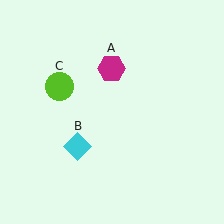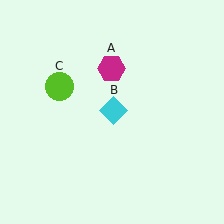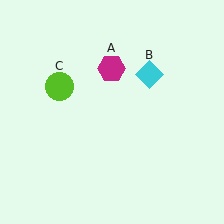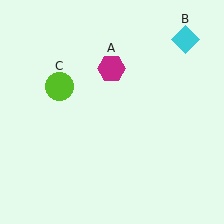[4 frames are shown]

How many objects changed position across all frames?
1 object changed position: cyan diamond (object B).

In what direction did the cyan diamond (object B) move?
The cyan diamond (object B) moved up and to the right.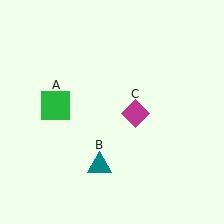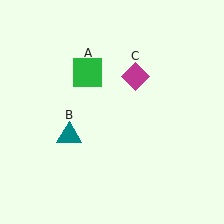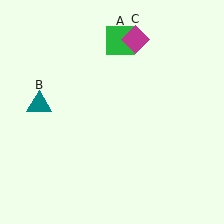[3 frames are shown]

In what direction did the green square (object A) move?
The green square (object A) moved up and to the right.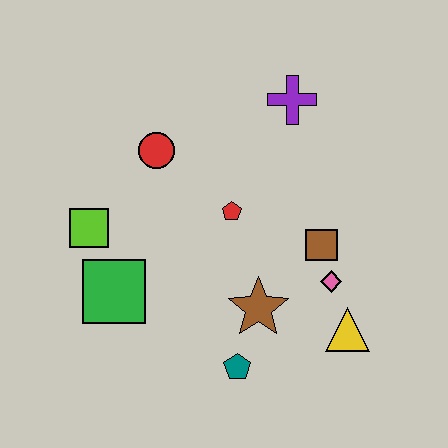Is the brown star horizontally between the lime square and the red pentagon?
No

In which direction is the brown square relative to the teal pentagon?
The brown square is above the teal pentagon.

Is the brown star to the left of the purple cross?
Yes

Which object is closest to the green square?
The lime square is closest to the green square.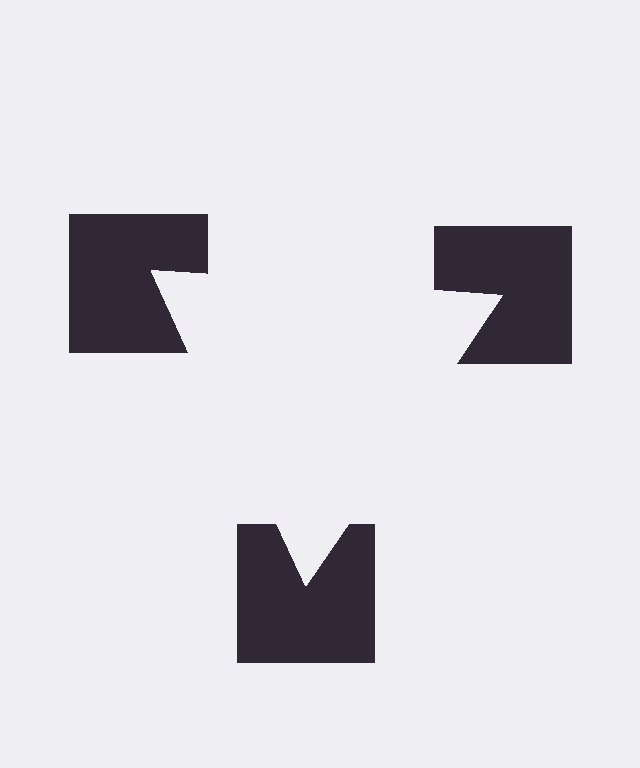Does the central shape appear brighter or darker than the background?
It typically appears slightly brighter than the background, even though no actual brightness change is drawn.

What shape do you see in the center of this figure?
An illusory triangle — its edges are inferred from the aligned wedge cuts in the notched squares, not physically drawn.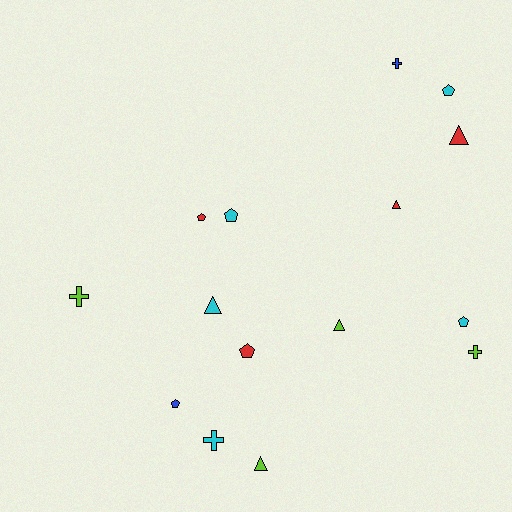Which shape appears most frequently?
Pentagon, with 6 objects.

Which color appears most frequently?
Cyan, with 5 objects.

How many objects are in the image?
There are 15 objects.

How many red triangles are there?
There are 2 red triangles.